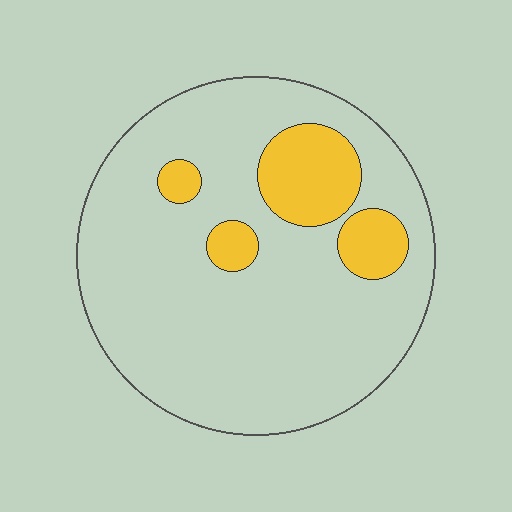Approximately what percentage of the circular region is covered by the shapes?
Approximately 15%.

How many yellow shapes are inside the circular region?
4.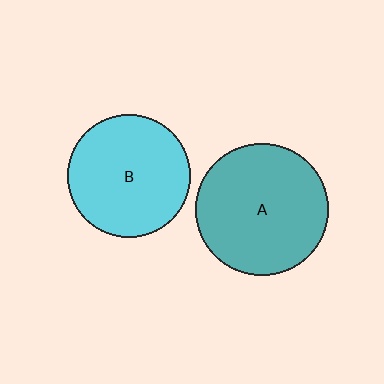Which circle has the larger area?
Circle A (teal).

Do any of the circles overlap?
No, none of the circles overlap.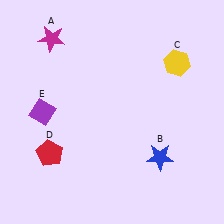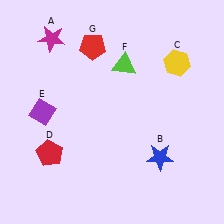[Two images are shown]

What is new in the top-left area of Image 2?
A red pentagon (G) was added in the top-left area of Image 2.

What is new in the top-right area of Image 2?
A lime triangle (F) was added in the top-right area of Image 2.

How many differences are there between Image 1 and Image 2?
There are 2 differences between the two images.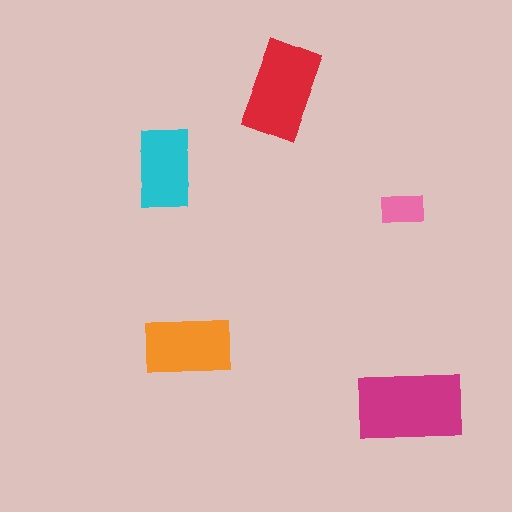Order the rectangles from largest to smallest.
the magenta one, the red one, the orange one, the cyan one, the pink one.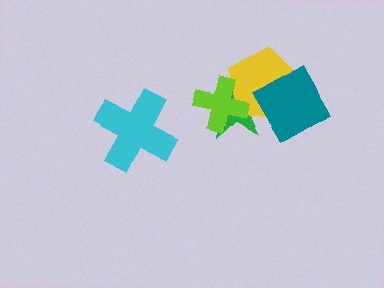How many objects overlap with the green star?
3 objects overlap with the green star.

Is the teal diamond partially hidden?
No, no other shape covers it.